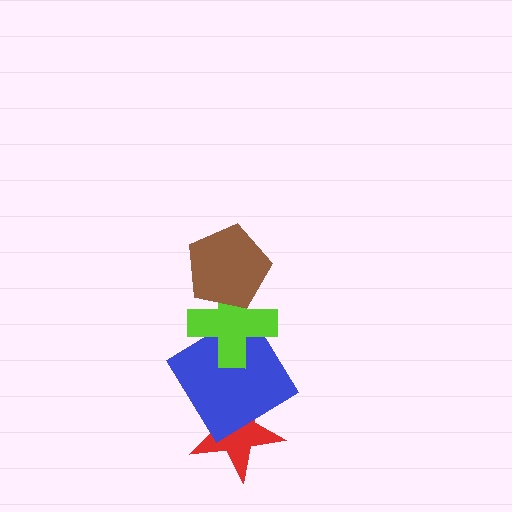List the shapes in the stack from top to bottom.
From top to bottom: the brown pentagon, the lime cross, the blue diamond, the red star.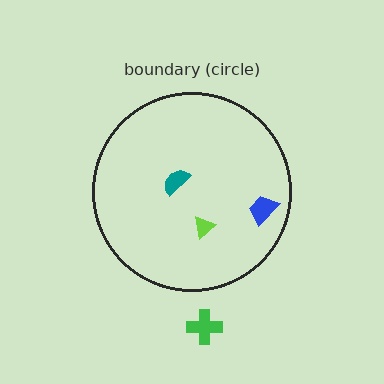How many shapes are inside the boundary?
3 inside, 1 outside.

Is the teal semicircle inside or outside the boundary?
Inside.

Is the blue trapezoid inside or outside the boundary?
Inside.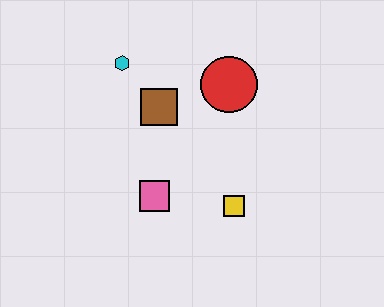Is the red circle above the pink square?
Yes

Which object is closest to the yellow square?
The pink square is closest to the yellow square.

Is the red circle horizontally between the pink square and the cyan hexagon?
No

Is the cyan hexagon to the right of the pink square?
No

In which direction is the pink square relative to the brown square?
The pink square is below the brown square.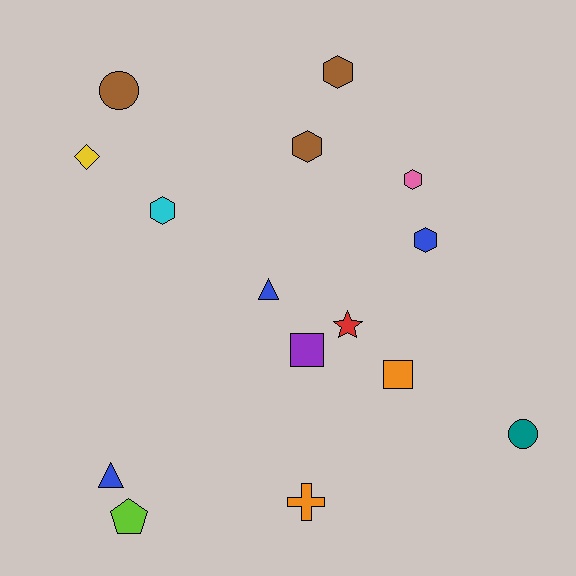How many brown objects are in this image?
There are 3 brown objects.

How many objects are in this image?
There are 15 objects.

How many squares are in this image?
There are 2 squares.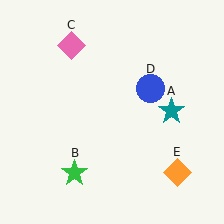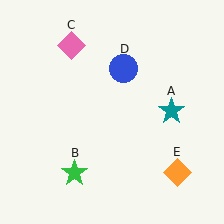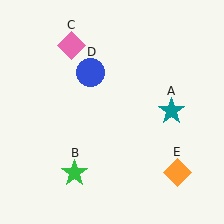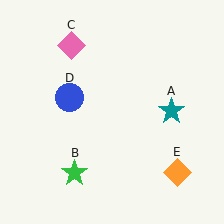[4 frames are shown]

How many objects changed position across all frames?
1 object changed position: blue circle (object D).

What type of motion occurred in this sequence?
The blue circle (object D) rotated counterclockwise around the center of the scene.